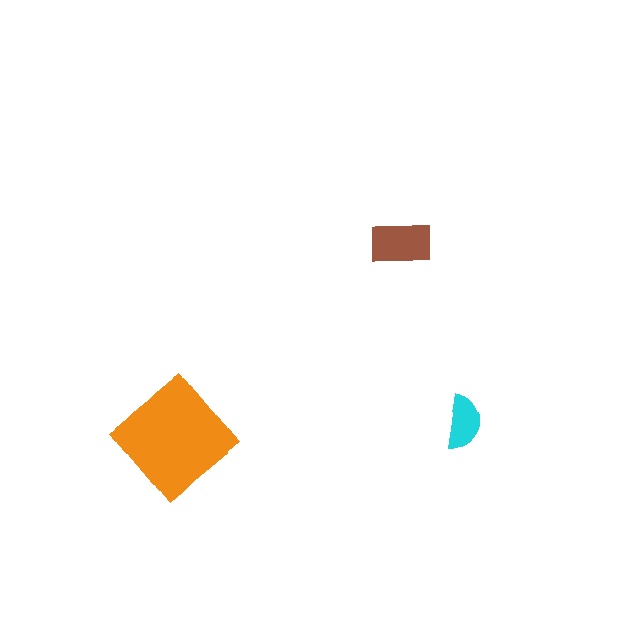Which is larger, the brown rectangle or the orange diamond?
The orange diamond.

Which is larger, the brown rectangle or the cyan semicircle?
The brown rectangle.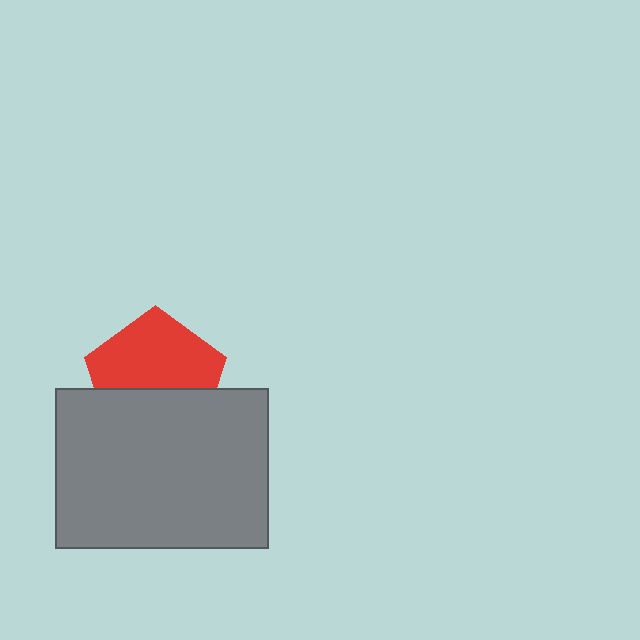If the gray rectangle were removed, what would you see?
You would see the complete red pentagon.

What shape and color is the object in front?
The object in front is a gray rectangle.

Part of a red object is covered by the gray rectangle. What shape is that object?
It is a pentagon.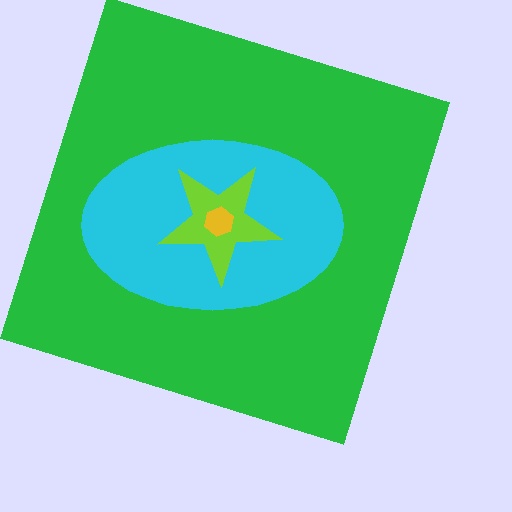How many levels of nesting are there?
4.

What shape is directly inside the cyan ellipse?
The lime star.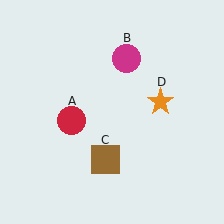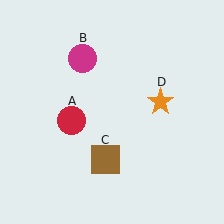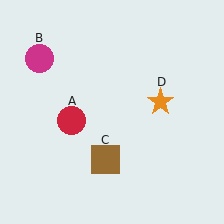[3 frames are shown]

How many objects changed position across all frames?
1 object changed position: magenta circle (object B).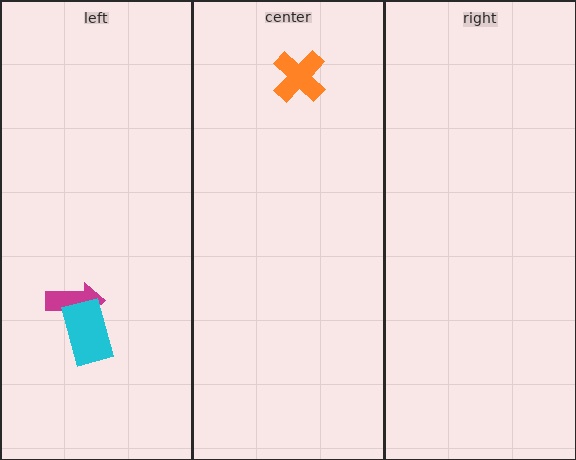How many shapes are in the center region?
1.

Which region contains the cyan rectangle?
The left region.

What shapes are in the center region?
The orange cross.